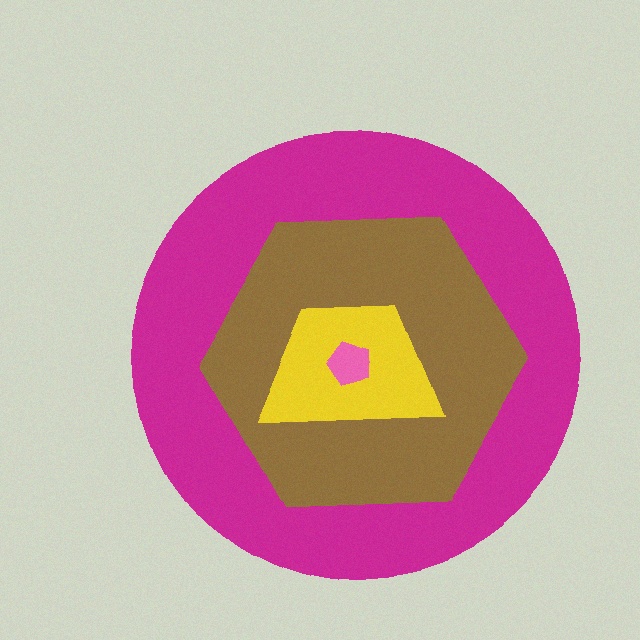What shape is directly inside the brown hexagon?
The yellow trapezoid.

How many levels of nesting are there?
4.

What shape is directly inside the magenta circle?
The brown hexagon.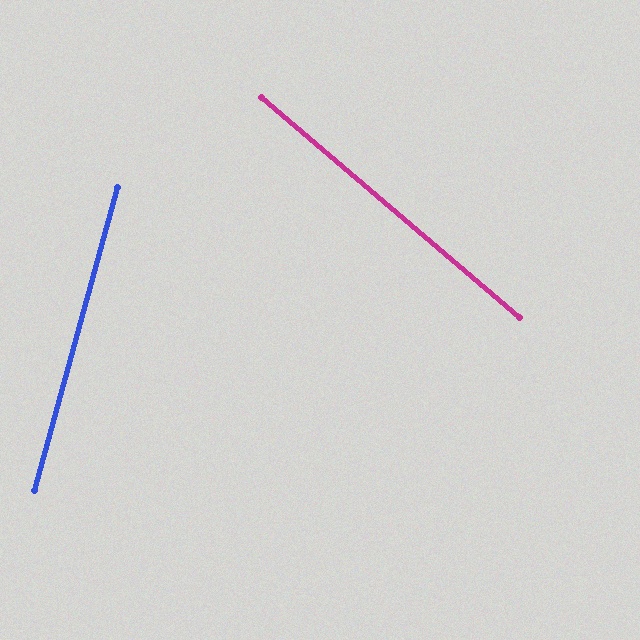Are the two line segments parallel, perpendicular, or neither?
Neither parallel nor perpendicular — they differ by about 65°.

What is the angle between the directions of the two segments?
Approximately 65 degrees.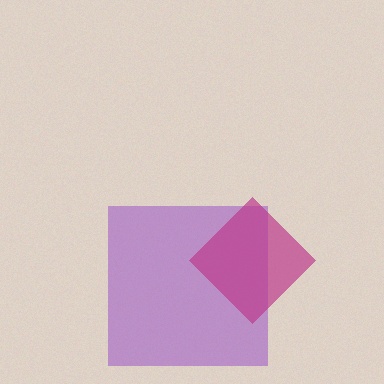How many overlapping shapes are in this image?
There are 2 overlapping shapes in the image.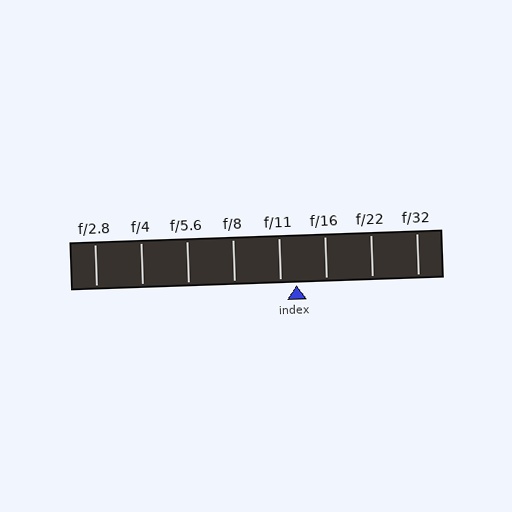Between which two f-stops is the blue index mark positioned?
The index mark is between f/11 and f/16.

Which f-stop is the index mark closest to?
The index mark is closest to f/11.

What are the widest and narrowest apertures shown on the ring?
The widest aperture shown is f/2.8 and the narrowest is f/32.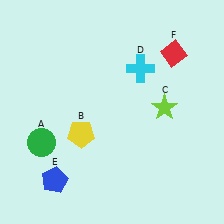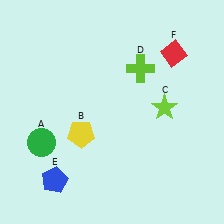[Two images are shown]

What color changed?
The cross (D) changed from cyan in Image 1 to lime in Image 2.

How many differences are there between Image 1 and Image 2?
There is 1 difference between the two images.